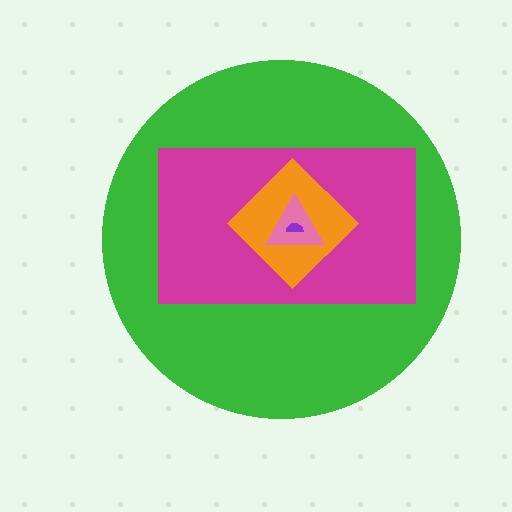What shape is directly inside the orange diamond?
The pink triangle.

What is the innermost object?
The purple semicircle.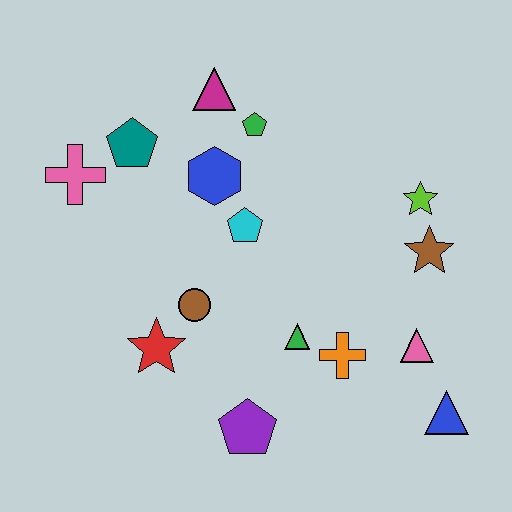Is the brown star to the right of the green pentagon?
Yes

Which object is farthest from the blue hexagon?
The blue triangle is farthest from the blue hexagon.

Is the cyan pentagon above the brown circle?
Yes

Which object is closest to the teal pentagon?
The pink cross is closest to the teal pentagon.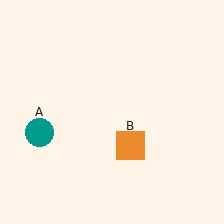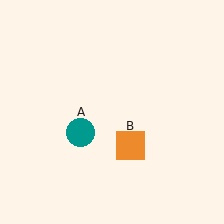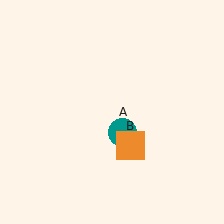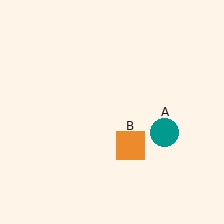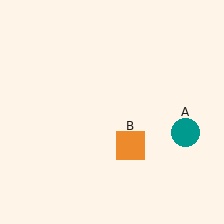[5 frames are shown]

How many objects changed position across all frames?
1 object changed position: teal circle (object A).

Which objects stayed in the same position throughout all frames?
Orange square (object B) remained stationary.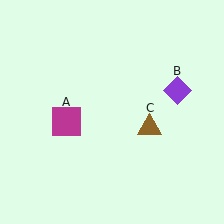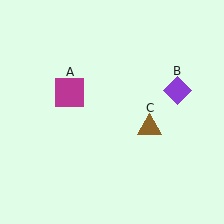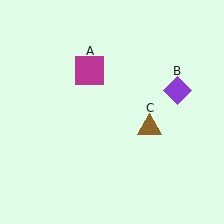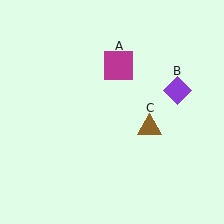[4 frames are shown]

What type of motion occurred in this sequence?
The magenta square (object A) rotated clockwise around the center of the scene.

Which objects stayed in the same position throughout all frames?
Purple diamond (object B) and brown triangle (object C) remained stationary.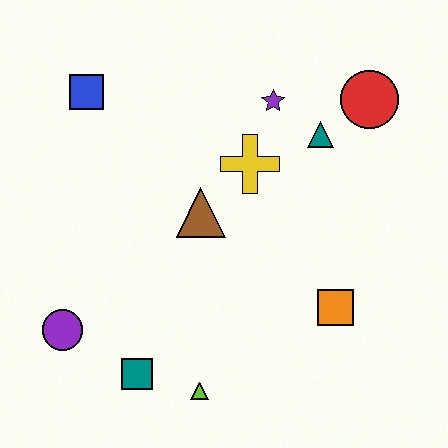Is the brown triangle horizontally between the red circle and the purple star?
No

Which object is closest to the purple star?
The teal triangle is closest to the purple star.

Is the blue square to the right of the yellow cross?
No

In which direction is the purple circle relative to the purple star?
The purple circle is below the purple star.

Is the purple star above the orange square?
Yes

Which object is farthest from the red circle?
The purple circle is farthest from the red circle.